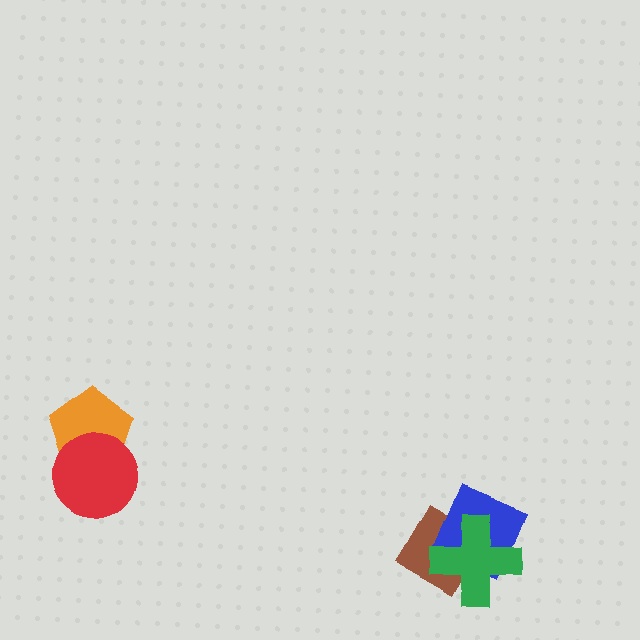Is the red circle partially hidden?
No, no other shape covers it.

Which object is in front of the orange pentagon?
The red circle is in front of the orange pentagon.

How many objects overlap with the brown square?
2 objects overlap with the brown square.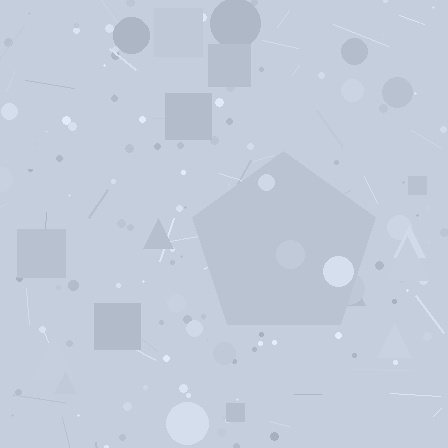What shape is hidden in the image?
A pentagon is hidden in the image.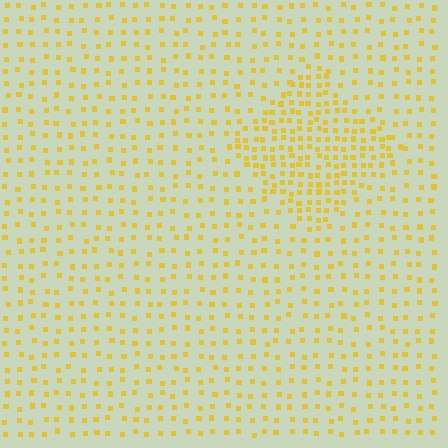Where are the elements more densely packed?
The elements are more densely packed inside the diamond boundary.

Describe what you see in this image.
The image contains small yellow elements arranged at two different densities. A diamond-shaped region is visible where the elements are more densely packed than the surrounding area.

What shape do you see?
I see a diamond.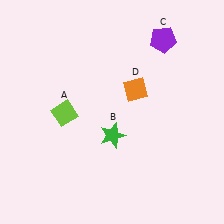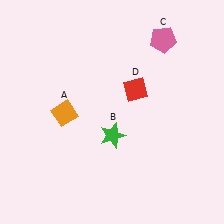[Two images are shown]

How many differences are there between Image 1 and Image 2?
There are 3 differences between the two images.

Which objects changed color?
A changed from lime to orange. C changed from purple to pink. D changed from orange to red.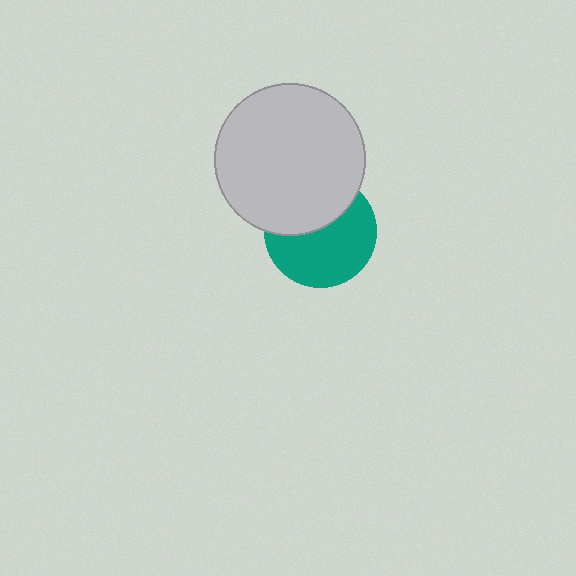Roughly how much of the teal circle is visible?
About half of it is visible (roughly 60%).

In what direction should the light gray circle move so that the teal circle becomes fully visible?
The light gray circle should move up. That is the shortest direction to clear the overlap and leave the teal circle fully visible.